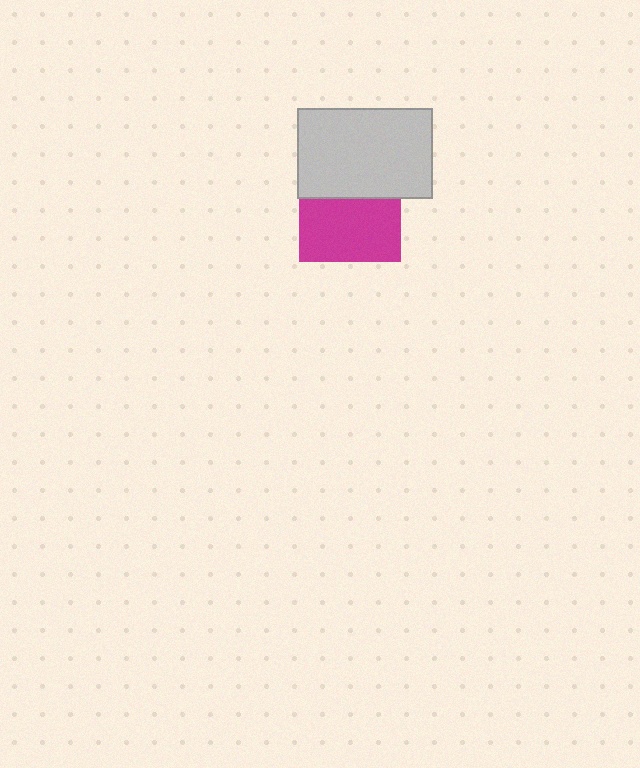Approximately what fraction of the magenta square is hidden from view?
Roughly 39% of the magenta square is hidden behind the light gray rectangle.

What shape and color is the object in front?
The object in front is a light gray rectangle.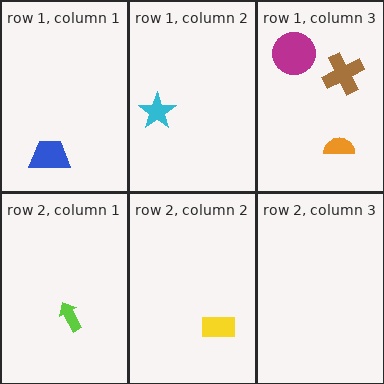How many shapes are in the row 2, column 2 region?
1.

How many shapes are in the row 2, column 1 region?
1.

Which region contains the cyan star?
The row 1, column 2 region.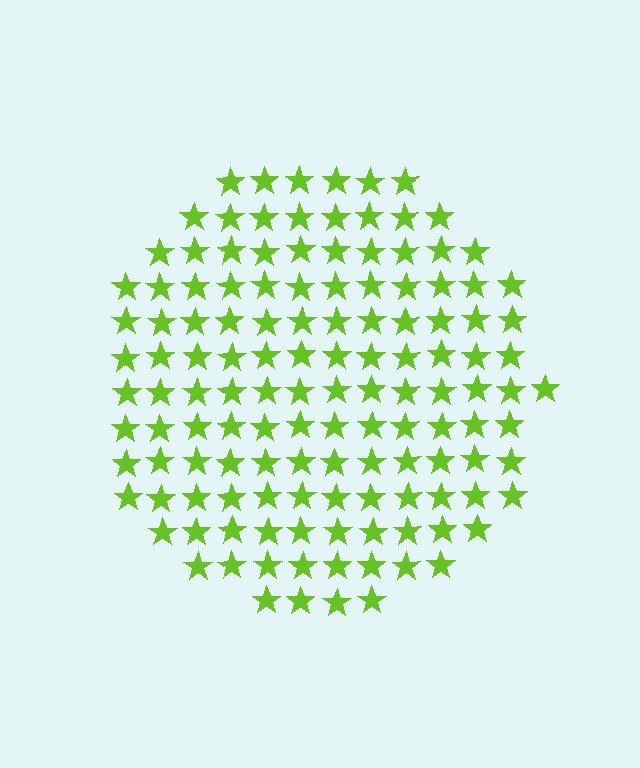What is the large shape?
The large shape is a circle.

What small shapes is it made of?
It is made of small stars.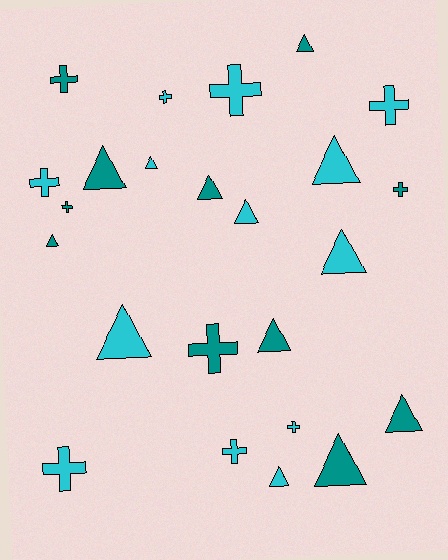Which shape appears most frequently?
Triangle, with 13 objects.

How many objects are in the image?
There are 24 objects.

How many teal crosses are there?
There are 4 teal crosses.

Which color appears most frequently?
Cyan, with 13 objects.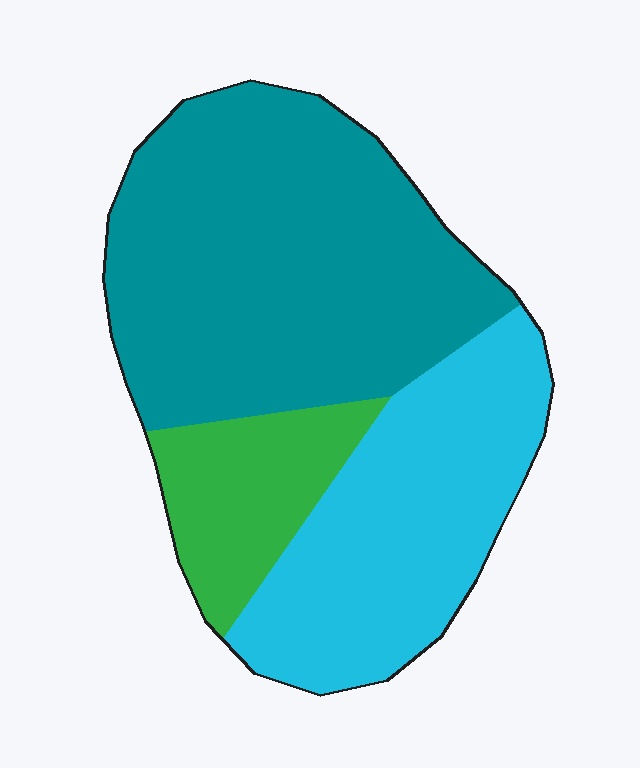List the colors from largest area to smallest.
From largest to smallest: teal, cyan, green.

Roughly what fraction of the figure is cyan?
Cyan covers around 35% of the figure.